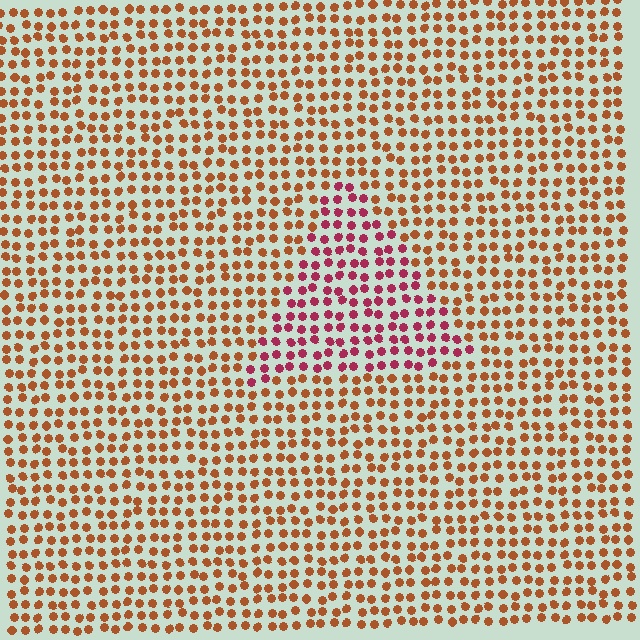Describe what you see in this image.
The image is filled with small brown elements in a uniform arrangement. A triangle-shaped region is visible where the elements are tinted to a slightly different hue, forming a subtle color boundary.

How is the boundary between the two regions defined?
The boundary is defined purely by a slight shift in hue (about 41 degrees). Spacing, size, and orientation are identical on both sides.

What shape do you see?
I see a triangle.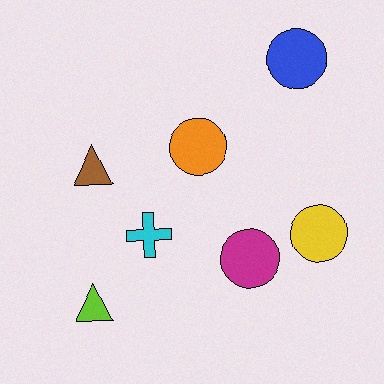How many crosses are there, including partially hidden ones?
There is 1 cross.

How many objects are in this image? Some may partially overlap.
There are 7 objects.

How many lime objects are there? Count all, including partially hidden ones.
There is 1 lime object.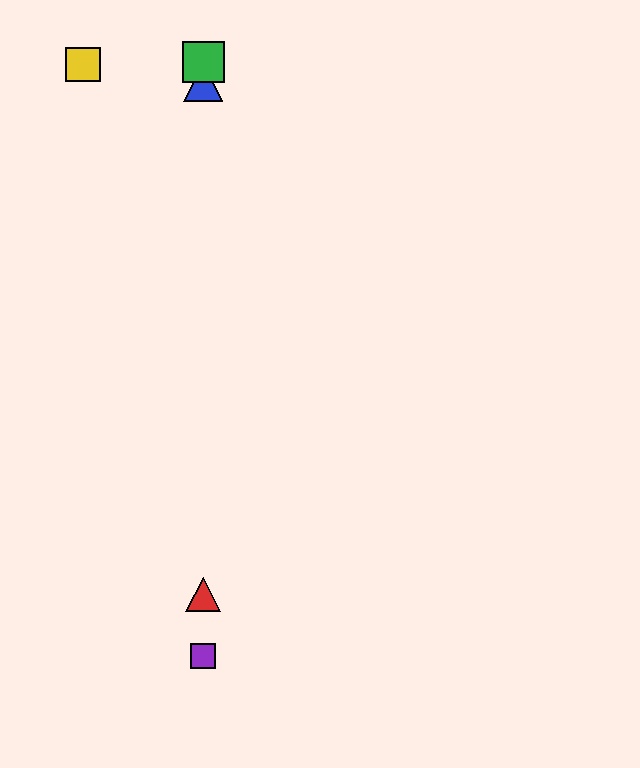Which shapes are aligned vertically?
The red triangle, the blue triangle, the green square, the purple square are aligned vertically.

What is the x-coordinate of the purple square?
The purple square is at x≈203.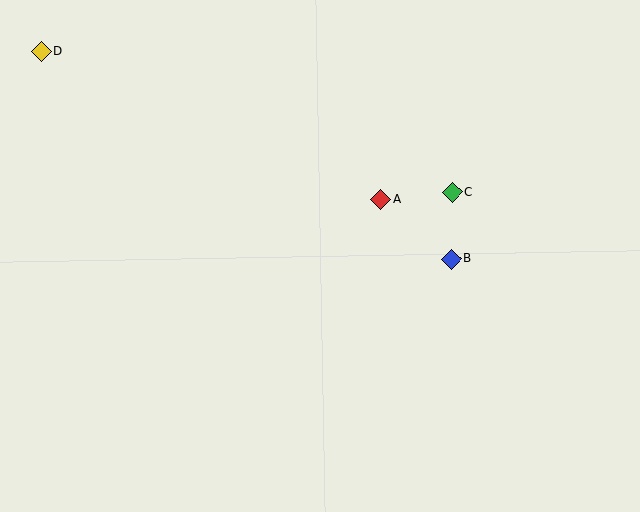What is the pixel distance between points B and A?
The distance between B and A is 92 pixels.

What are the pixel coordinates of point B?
Point B is at (451, 259).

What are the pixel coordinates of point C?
Point C is at (452, 192).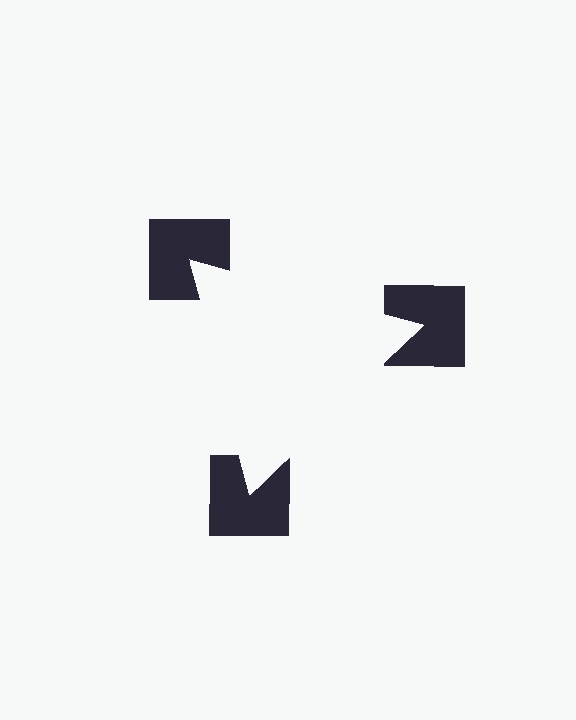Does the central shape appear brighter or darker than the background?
It typically appears slightly brighter than the background, even though no actual brightness change is drawn.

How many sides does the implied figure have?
3 sides.